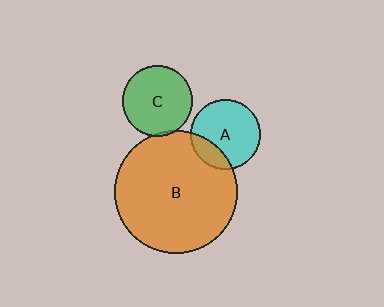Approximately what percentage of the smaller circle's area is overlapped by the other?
Approximately 20%.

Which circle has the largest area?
Circle B (orange).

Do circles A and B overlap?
Yes.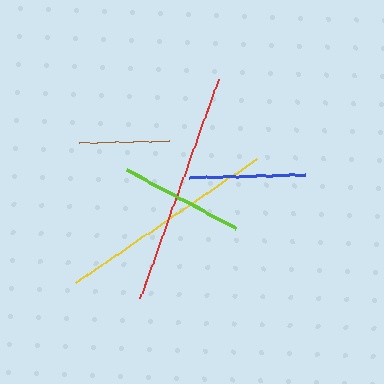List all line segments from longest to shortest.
From longest to shortest: red, yellow, lime, blue, brown.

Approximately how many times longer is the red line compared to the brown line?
The red line is approximately 2.6 times the length of the brown line.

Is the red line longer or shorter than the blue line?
The red line is longer than the blue line.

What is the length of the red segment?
The red segment is approximately 233 pixels long.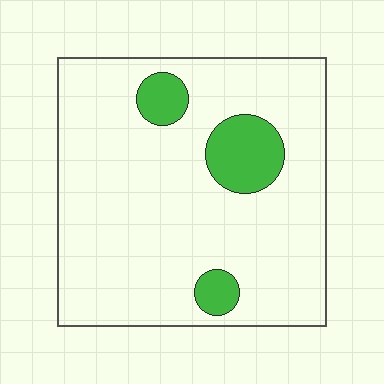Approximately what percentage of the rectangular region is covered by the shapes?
Approximately 10%.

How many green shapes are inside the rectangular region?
3.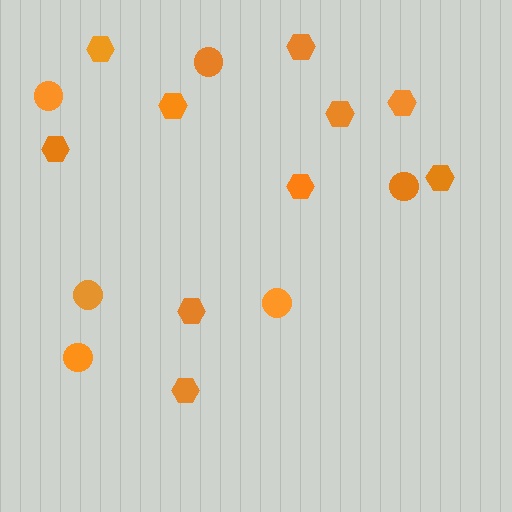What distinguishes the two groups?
There are 2 groups: one group of hexagons (10) and one group of circles (6).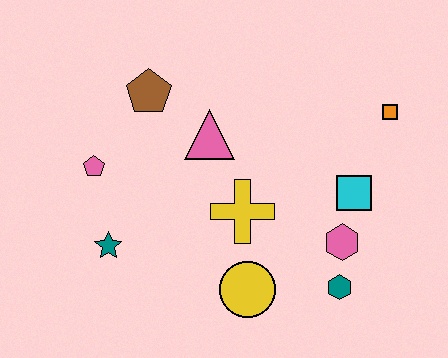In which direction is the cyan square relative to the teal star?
The cyan square is to the right of the teal star.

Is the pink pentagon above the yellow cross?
Yes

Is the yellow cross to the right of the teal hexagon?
No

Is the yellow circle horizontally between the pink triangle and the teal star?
No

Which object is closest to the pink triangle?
The brown pentagon is closest to the pink triangle.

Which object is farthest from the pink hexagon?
The pink pentagon is farthest from the pink hexagon.